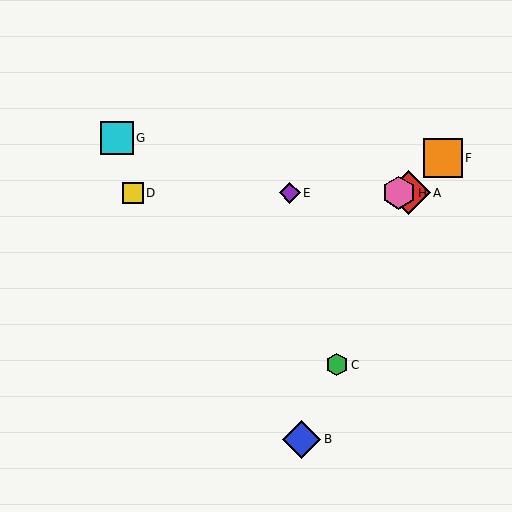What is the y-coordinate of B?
Object B is at y≈439.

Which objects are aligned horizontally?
Objects A, D, E, H are aligned horizontally.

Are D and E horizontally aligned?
Yes, both are at y≈193.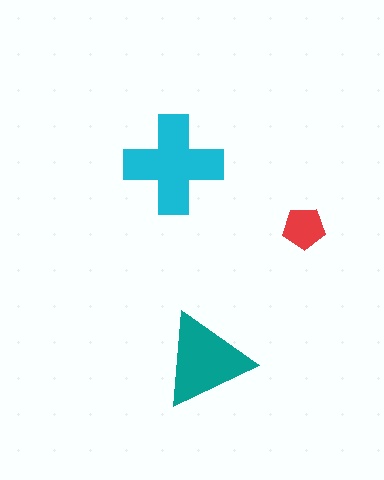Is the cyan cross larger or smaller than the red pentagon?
Larger.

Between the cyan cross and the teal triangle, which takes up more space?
The cyan cross.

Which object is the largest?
The cyan cross.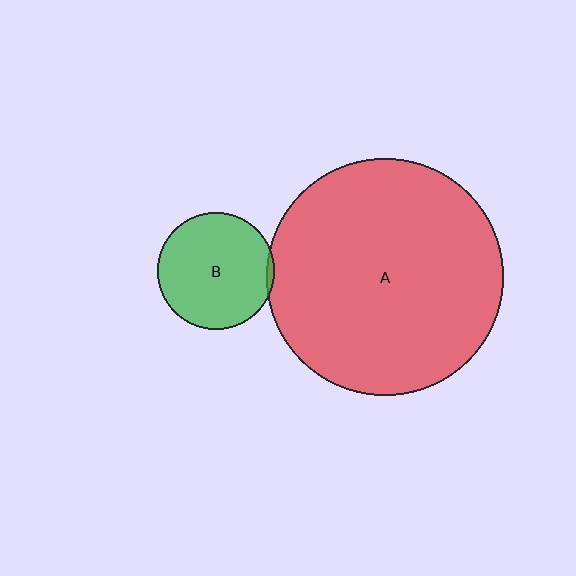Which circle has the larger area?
Circle A (red).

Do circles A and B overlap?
Yes.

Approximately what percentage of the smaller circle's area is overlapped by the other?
Approximately 5%.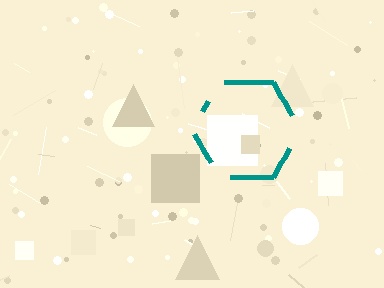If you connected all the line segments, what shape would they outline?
They would outline a hexagon.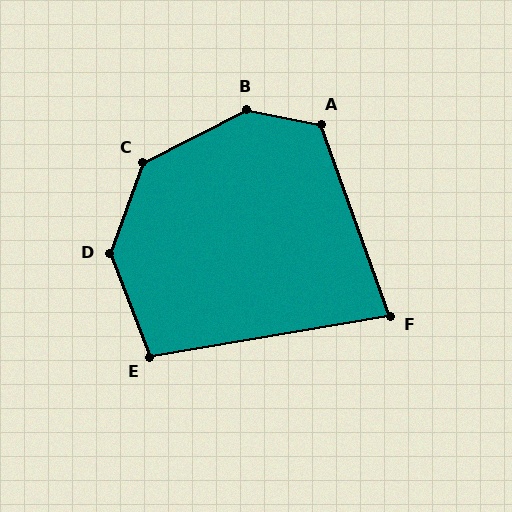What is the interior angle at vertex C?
Approximately 137 degrees (obtuse).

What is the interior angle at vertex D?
Approximately 138 degrees (obtuse).